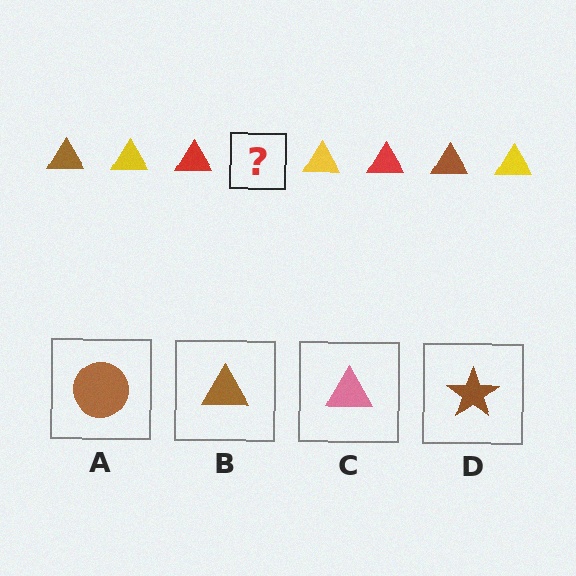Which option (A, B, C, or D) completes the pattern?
B.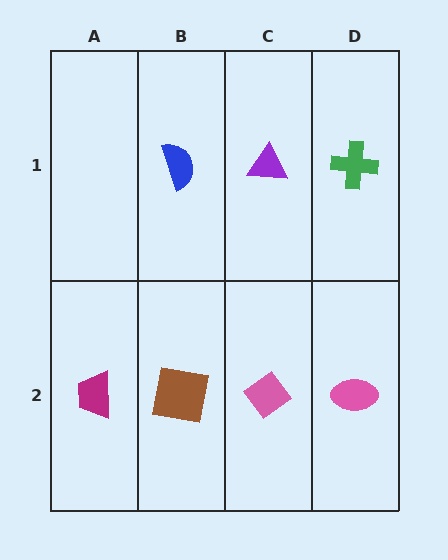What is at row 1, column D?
A green cross.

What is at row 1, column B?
A blue semicircle.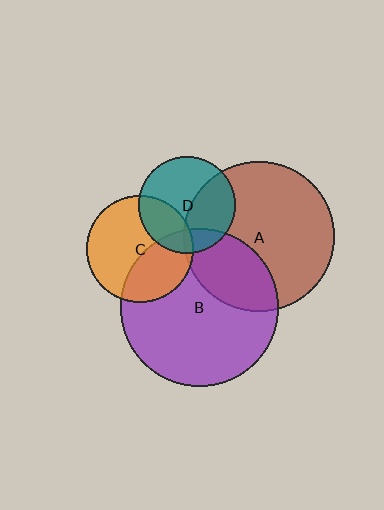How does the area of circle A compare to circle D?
Approximately 2.4 times.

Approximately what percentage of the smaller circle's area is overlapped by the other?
Approximately 5%.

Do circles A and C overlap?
Yes.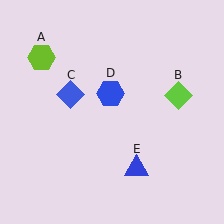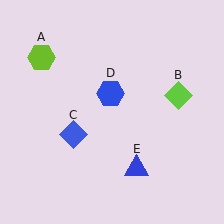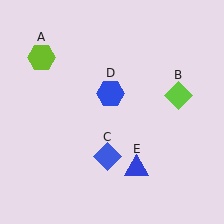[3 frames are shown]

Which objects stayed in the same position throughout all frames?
Lime hexagon (object A) and lime diamond (object B) and blue hexagon (object D) and blue triangle (object E) remained stationary.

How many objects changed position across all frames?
1 object changed position: blue diamond (object C).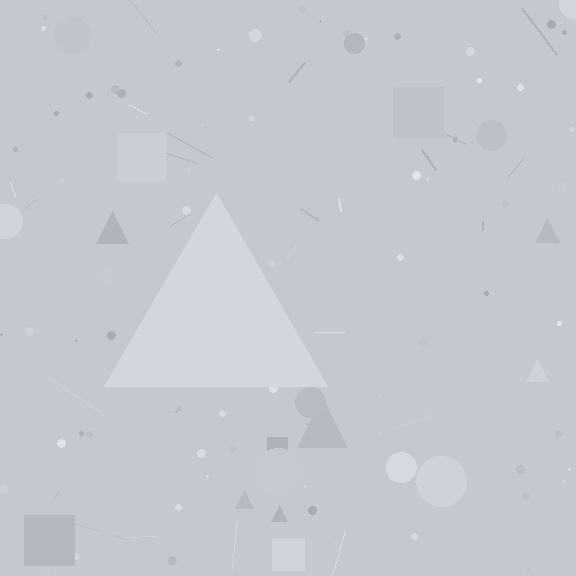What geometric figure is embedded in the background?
A triangle is embedded in the background.